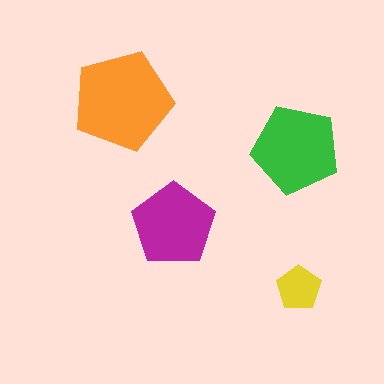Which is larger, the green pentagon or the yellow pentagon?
The green one.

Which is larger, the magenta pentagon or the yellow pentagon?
The magenta one.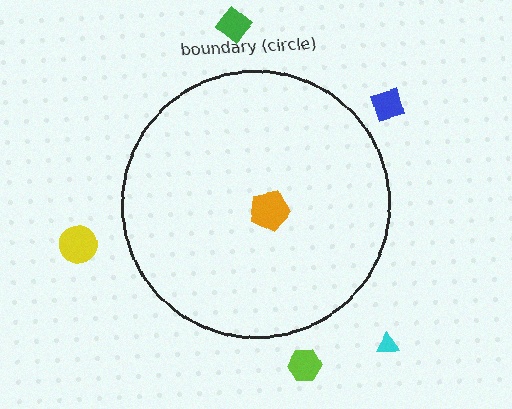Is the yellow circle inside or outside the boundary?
Outside.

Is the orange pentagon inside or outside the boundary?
Inside.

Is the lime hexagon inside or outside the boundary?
Outside.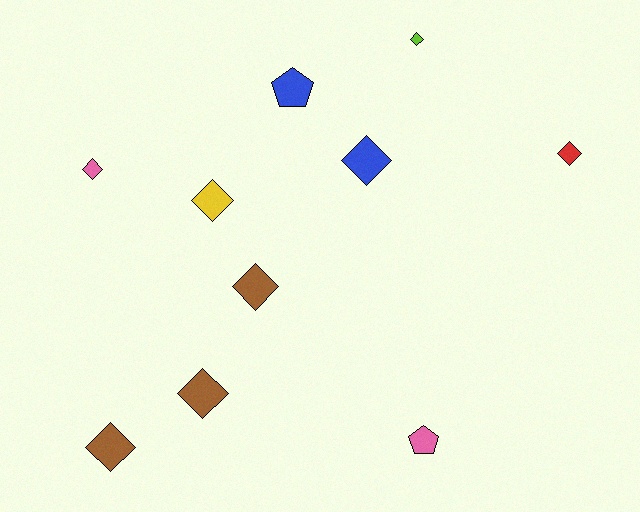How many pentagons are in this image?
There are 2 pentagons.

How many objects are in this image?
There are 10 objects.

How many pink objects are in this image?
There are 2 pink objects.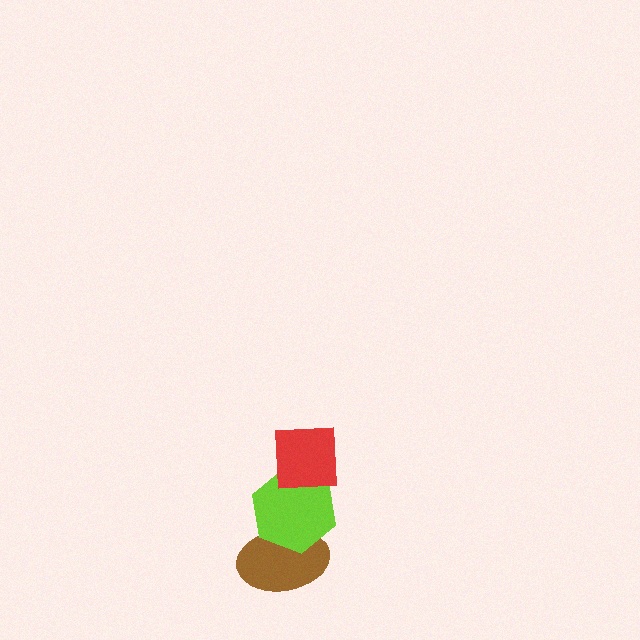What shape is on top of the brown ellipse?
The lime hexagon is on top of the brown ellipse.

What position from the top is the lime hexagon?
The lime hexagon is 2nd from the top.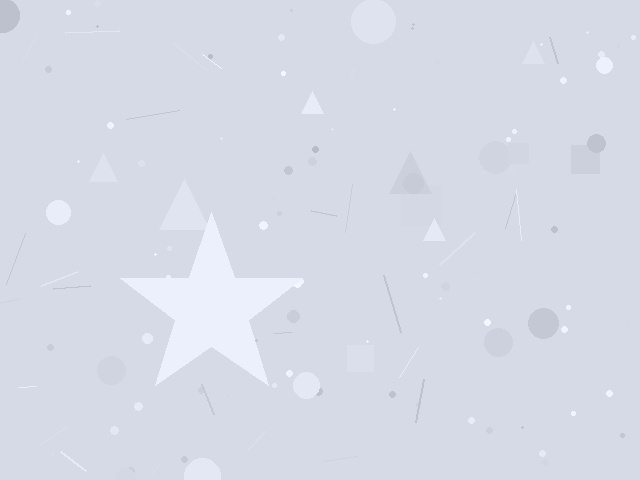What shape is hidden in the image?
A star is hidden in the image.